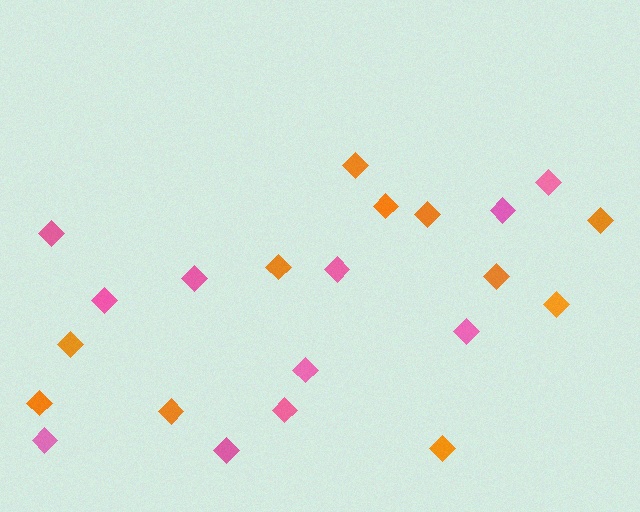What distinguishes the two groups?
There are 2 groups: one group of orange diamonds (11) and one group of pink diamonds (11).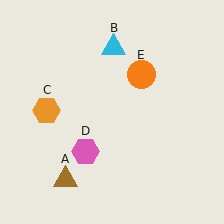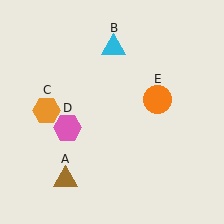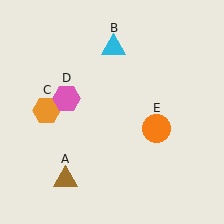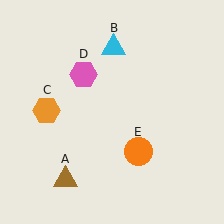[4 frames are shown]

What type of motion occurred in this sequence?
The pink hexagon (object D), orange circle (object E) rotated clockwise around the center of the scene.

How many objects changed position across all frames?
2 objects changed position: pink hexagon (object D), orange circle (object E).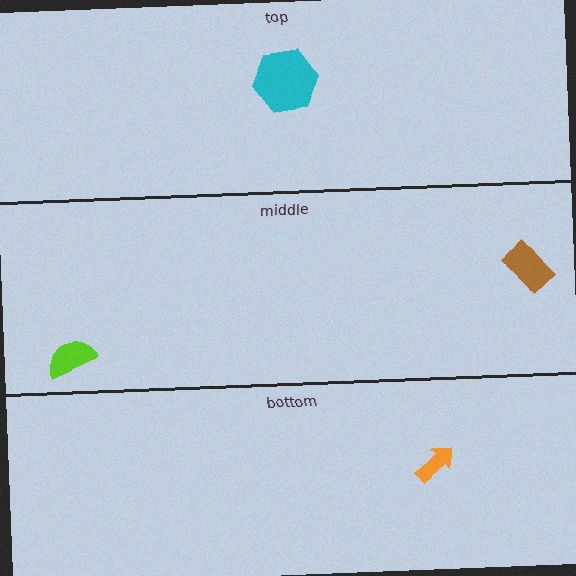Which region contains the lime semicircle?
The middle region.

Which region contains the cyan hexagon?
The top region.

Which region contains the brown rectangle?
The middle region.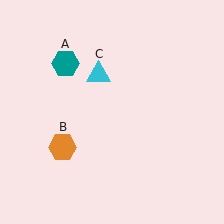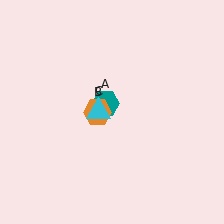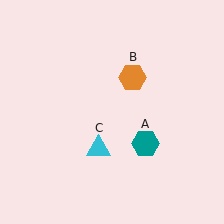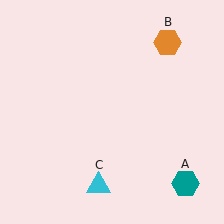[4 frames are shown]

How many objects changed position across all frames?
3 objects changed position: teal hexagon (object A), orange hexagon (object B), cyan triangle (object C).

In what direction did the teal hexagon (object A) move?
The teal hexagon (object A) moved down and to the right.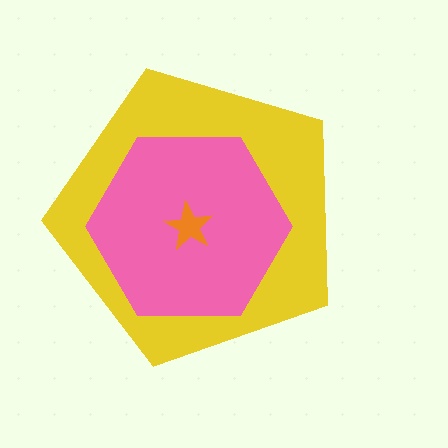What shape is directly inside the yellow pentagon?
The pink hexagon.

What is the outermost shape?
The yellow pentagon.